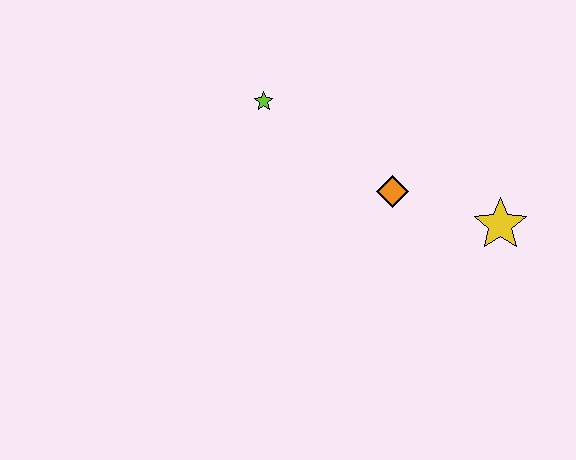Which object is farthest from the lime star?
The yellow star is farthest from the lime star.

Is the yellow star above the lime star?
No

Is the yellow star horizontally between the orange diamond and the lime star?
No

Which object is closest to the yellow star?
The orange diamond is closest to the yellow star.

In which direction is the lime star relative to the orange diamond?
The lime star is to the left of the orange diamond.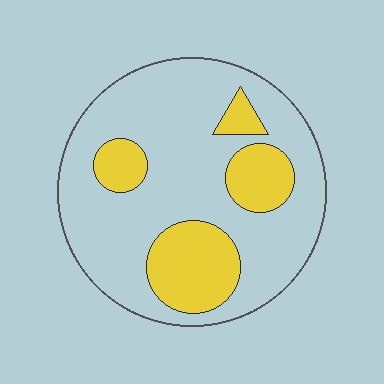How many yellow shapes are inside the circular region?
4.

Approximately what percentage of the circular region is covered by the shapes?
Approximately 25%.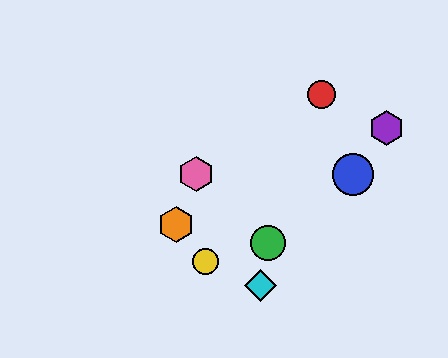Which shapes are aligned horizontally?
The blue circle, the pink hexagon are aligned horizontally.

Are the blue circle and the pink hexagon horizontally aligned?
Yes, both are at y≈174.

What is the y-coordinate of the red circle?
The red circle is at y≈95.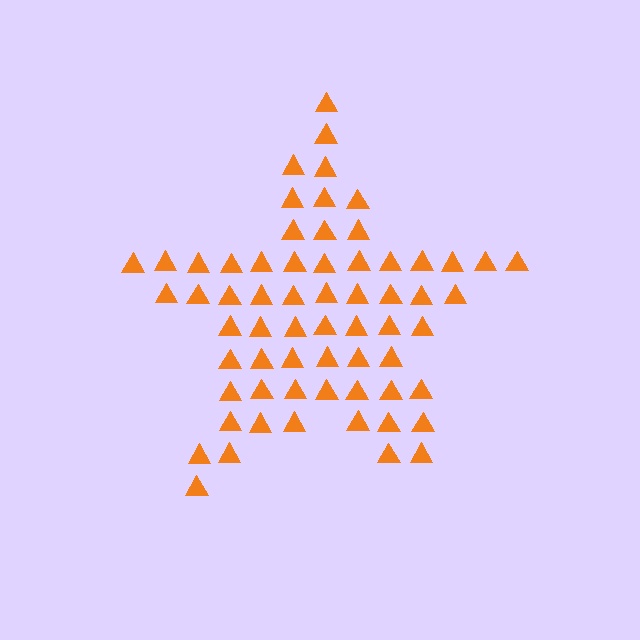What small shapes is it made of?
It is made of small triangles.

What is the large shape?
The large shape is a star.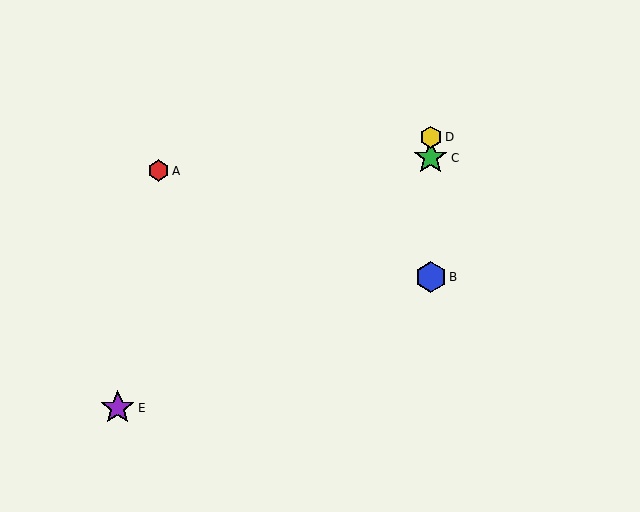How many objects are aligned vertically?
3 objects (B, C, D) are aligned vertically.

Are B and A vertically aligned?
No, B is at x≈431 and A is at x≈158.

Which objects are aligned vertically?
Objects B, C, D are aligned vertically.